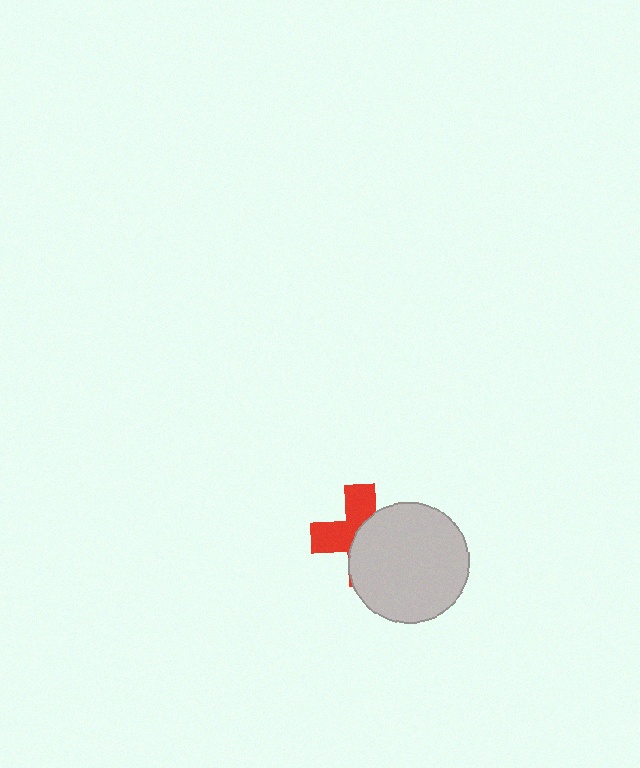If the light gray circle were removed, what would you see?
You would see the complete red cross.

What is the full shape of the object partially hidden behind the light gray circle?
The partially hidden object is a red cross.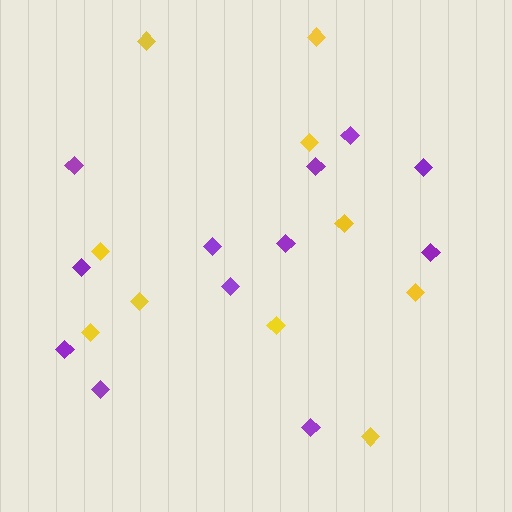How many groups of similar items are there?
There are 2 groups: one group of purple diamonds (12) and one group of yellow diamonds (10).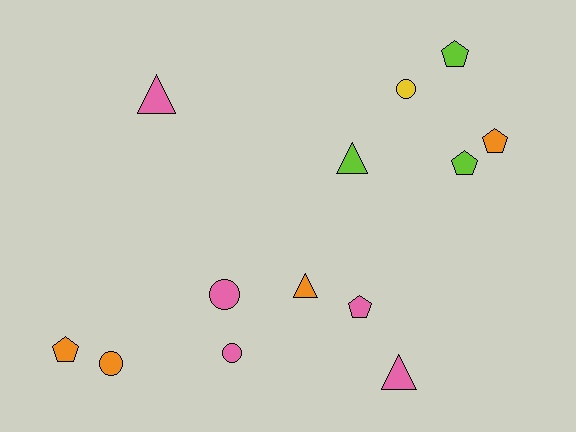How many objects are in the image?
There are 13 objects.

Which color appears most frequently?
Pink, with 5 objects.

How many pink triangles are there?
There are 2 pink triangles.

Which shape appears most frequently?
Pentagon, with 5 objects.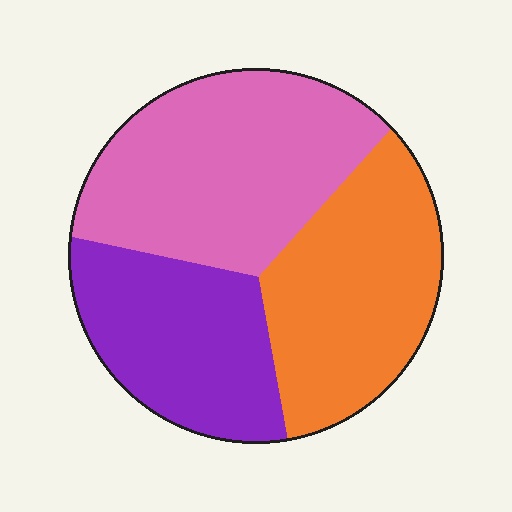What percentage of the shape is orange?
Orange covers about 35% of the shape.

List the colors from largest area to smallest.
From largest to smallest: pink, orange, purple.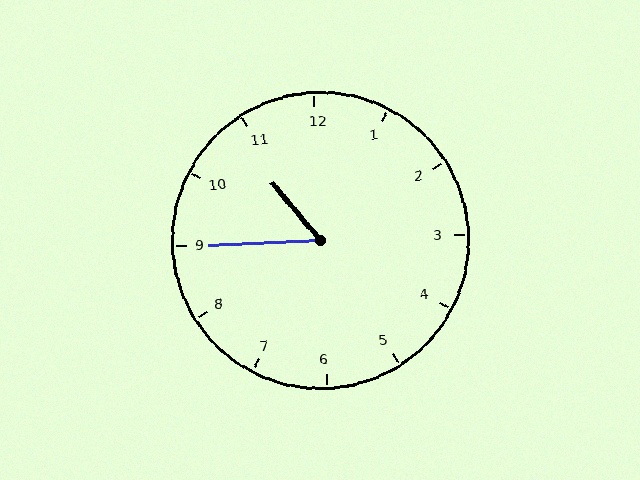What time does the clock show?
10:45.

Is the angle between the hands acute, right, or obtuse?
It is acute.